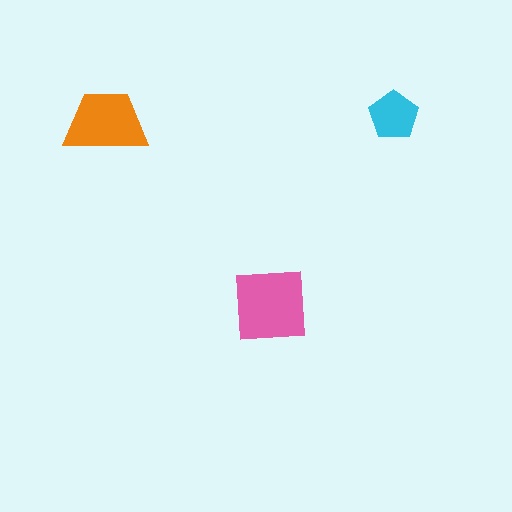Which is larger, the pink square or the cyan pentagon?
The pink square.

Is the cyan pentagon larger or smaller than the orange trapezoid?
Smaller.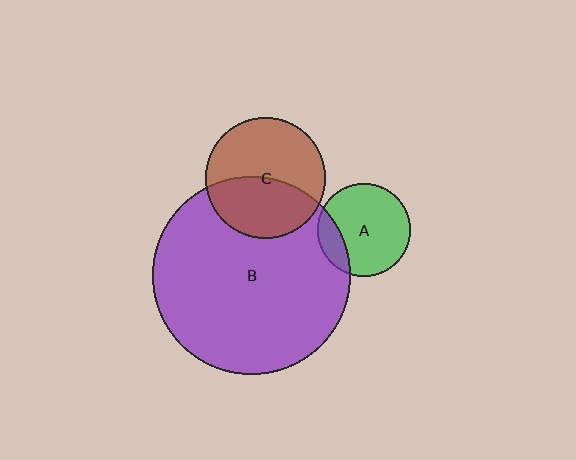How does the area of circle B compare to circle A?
Approximately 4.5 times.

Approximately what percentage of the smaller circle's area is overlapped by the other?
Approximately 45%.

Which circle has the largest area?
Circle B (purple).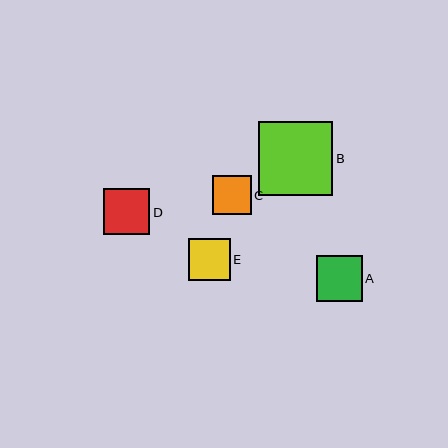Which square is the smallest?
Square C is the smallest with a size of approximately 39 pixels.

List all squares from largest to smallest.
From largest to smallest: B, D, A, E, C.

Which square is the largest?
Square B is the largest with a size of approximately 74 pixels.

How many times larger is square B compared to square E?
Square B is approximately 1.8 times the size of square E.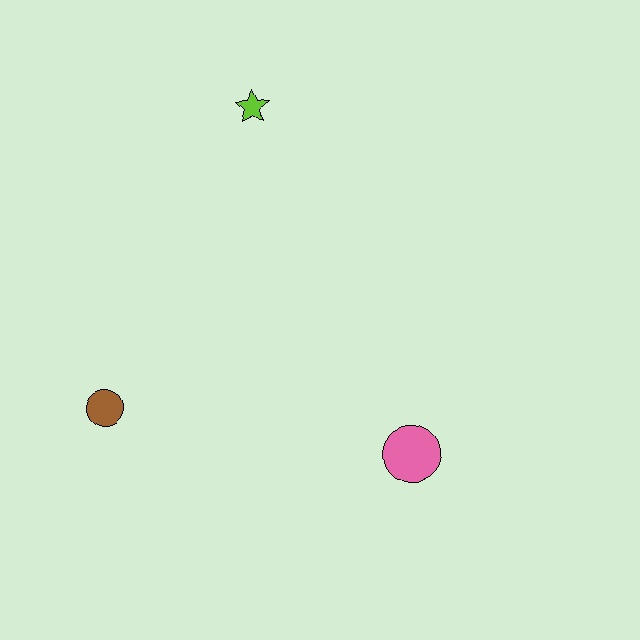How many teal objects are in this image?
There are no teal objects.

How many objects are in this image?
There are 3 objects.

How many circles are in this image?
There are 2 circles.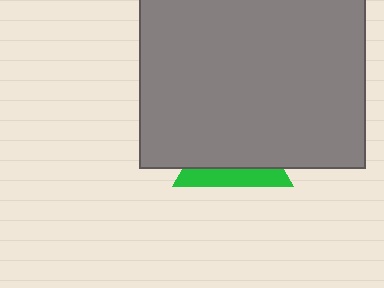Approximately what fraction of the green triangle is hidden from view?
Roughly 69% of the green triangle is hidden behind the gray square.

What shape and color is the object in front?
The object in front is a gray square.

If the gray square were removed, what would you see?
You would see the complete green triangle.